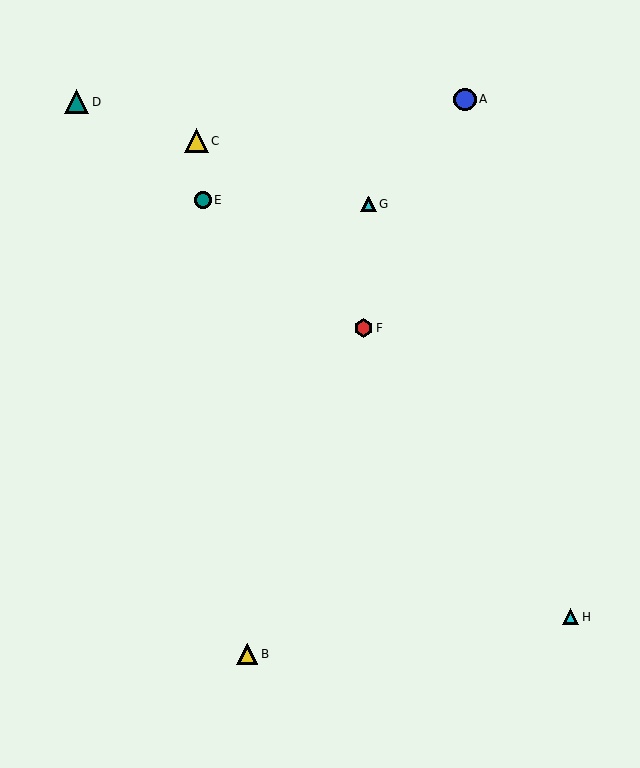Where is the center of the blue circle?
The center of the blue circle is at (465, 99).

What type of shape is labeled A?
Shape A is a blue circle.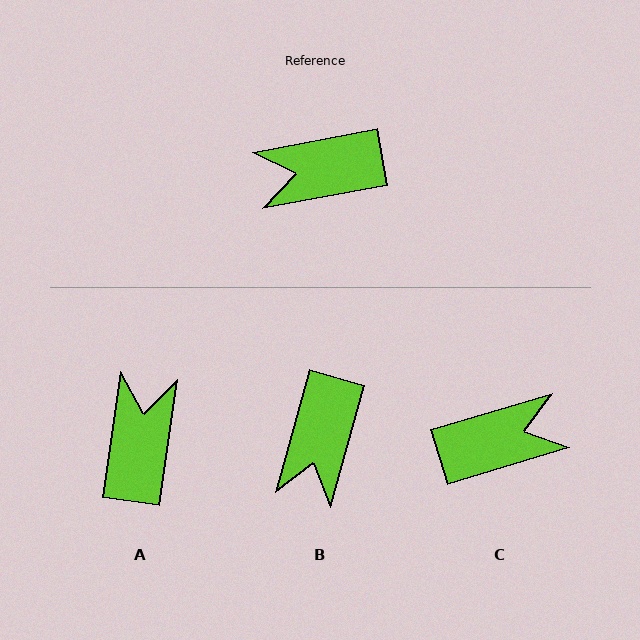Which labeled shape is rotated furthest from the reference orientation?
C, about 174 degrees away.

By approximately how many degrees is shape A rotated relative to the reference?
Approximately 109 degrees clockwise.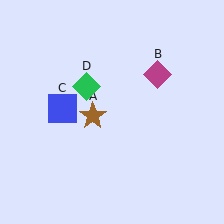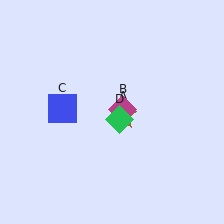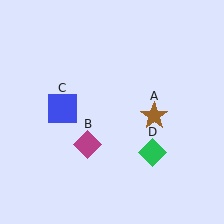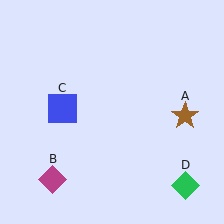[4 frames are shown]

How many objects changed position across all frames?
3 objects changed position: brown star (object A), magenta diamond (object B), green diamond (object D).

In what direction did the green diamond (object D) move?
The green diamond (object D) moved down and to the right.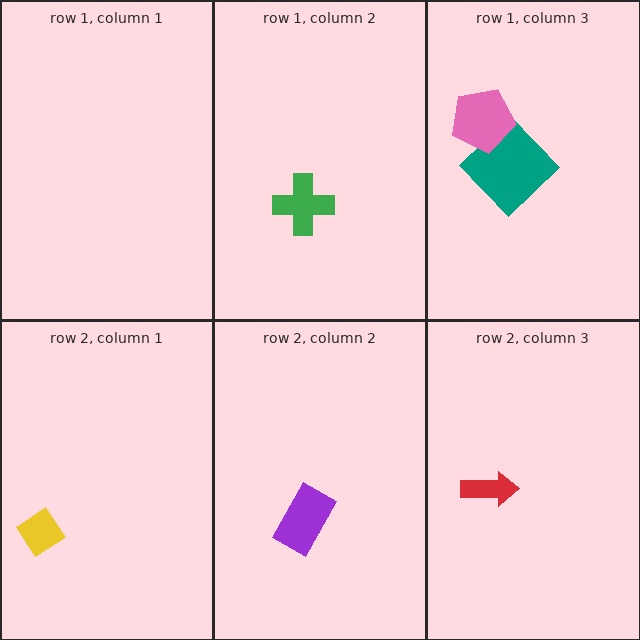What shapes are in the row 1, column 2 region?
The green cross.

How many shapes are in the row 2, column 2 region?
1.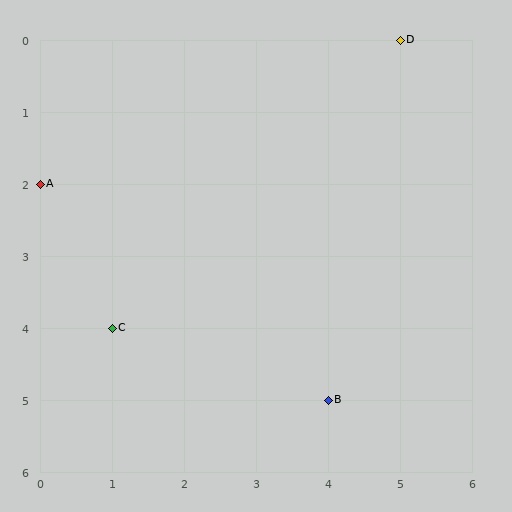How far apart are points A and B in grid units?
Points A and B are 4 columns and 3 rows apart (about 5.0 grid units diagonally).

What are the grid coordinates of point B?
Point B is at grid coordinates (4, 5).